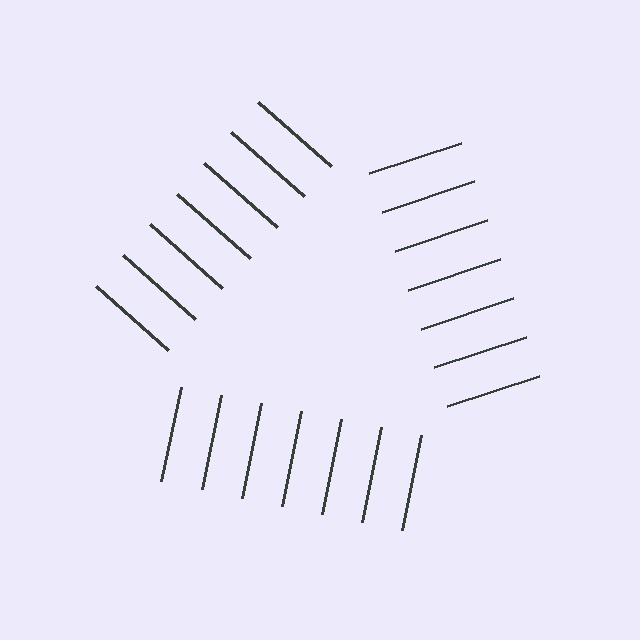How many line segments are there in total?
21 — 7 along each of the 3 edges.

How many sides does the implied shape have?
3 sides — the line-ends trace a triangle.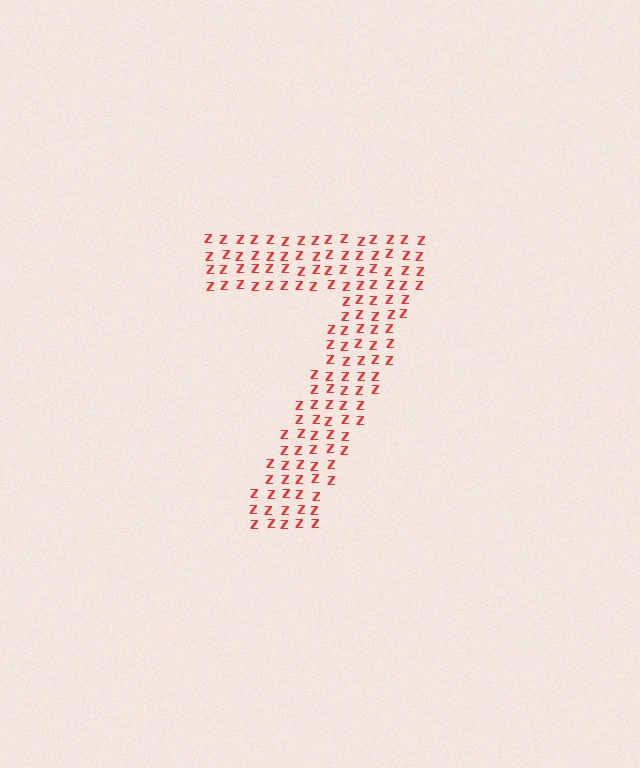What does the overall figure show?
The overall figure shows the digit 7.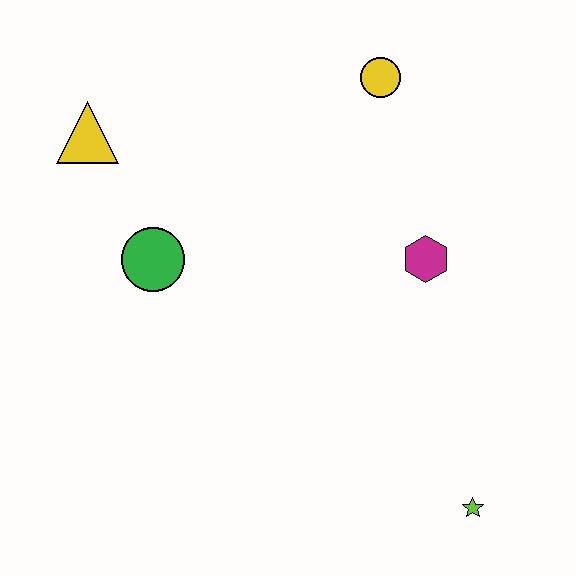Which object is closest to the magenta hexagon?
The yellow circle is closest to the magenta hexagon.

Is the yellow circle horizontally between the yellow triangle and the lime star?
Yes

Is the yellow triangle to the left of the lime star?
Yes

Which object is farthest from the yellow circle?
The lime star is farthest from the yellow circle.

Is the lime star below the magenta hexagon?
Yes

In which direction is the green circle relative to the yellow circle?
The green circle is to the left of the yellow circle.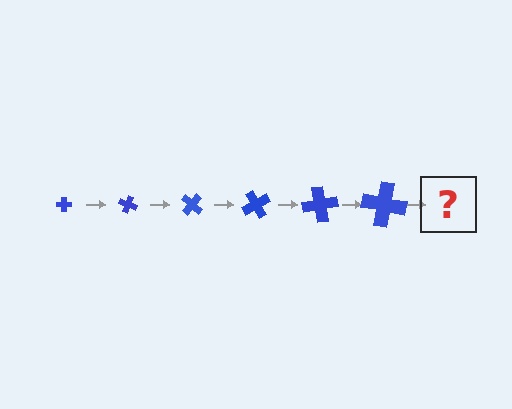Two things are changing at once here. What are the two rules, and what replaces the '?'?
The two rules are that the cross grows larger each step and it rotates 20 degrees each step. The '?' should be a cross, larger than the previous one and rotated 120 degrees from the start.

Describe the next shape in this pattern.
It should be a cross, larger than the previous one and rotated 120 degrees from the start.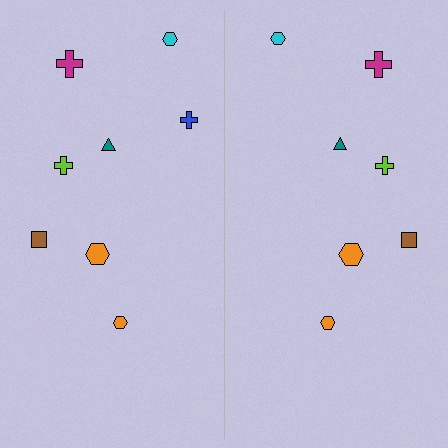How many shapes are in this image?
There are 15 shapes in this image.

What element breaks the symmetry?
A blue cross is missing from the right side.